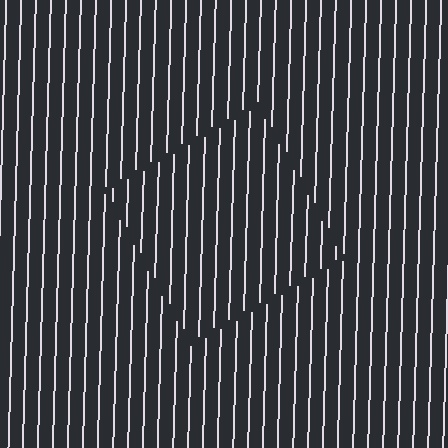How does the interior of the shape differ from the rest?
The interior of the shape contains the same grating, shifted by half a period — the contour is defined by the phase discontinuity where line-ends from the inner and outer gratings abut.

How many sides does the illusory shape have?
4 sides — the line-ends trace a square.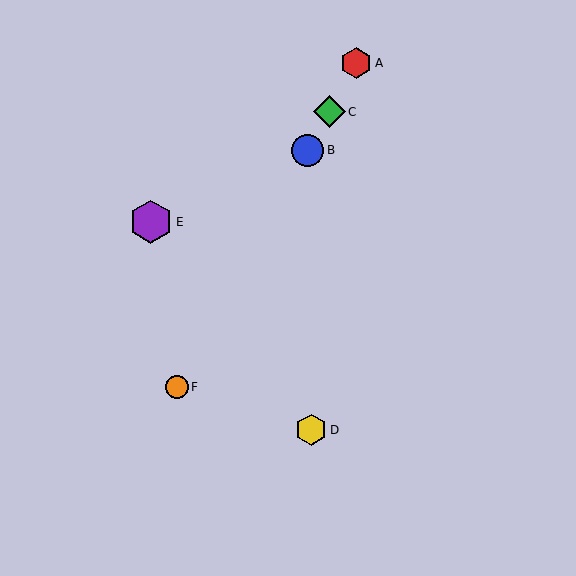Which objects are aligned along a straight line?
Objects A, B, C, F are aligned along a straight line.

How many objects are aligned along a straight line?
4 objects (A, B, C, F) are aligned along a straight line.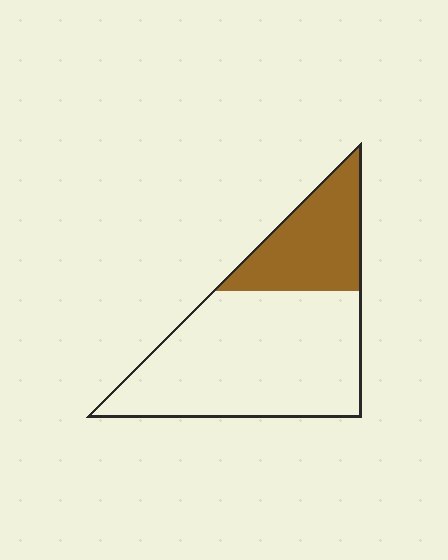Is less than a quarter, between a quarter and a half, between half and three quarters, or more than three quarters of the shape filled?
Between a quarter and a half.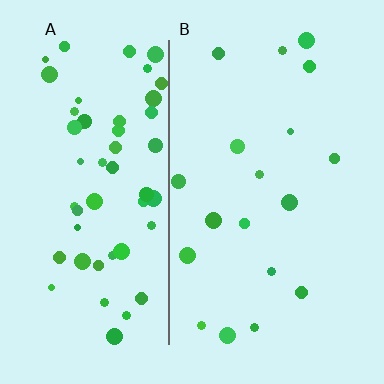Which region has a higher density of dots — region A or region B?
A (the left).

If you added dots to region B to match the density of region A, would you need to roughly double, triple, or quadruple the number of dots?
Approximately triple.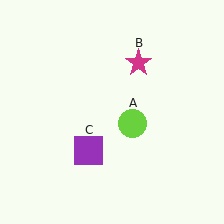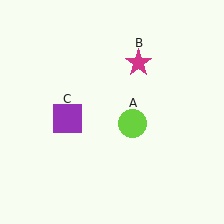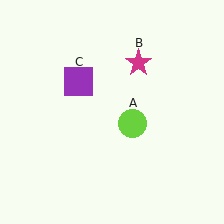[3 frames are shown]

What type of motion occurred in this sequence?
The purple square (object C) rotated clockwise around the center of the scene.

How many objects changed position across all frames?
1 object changed position: purple square (object C).